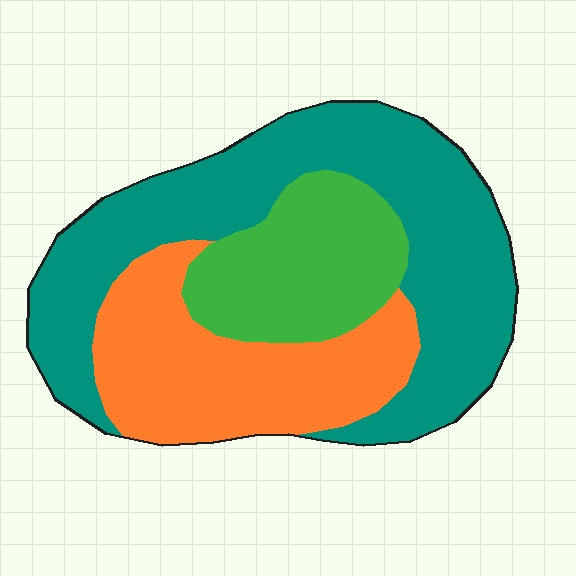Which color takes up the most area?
Teal, at roughly 50%.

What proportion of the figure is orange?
Orange covers about 30% of the figure.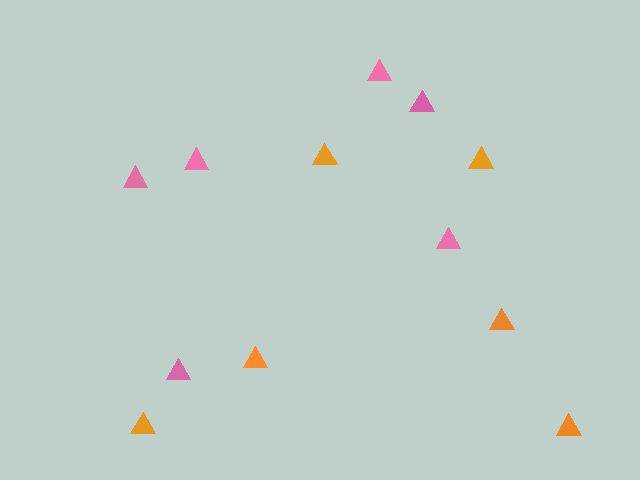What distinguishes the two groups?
There are 2 groups: one group of orange triangles (6) and one group of pink triangles (6).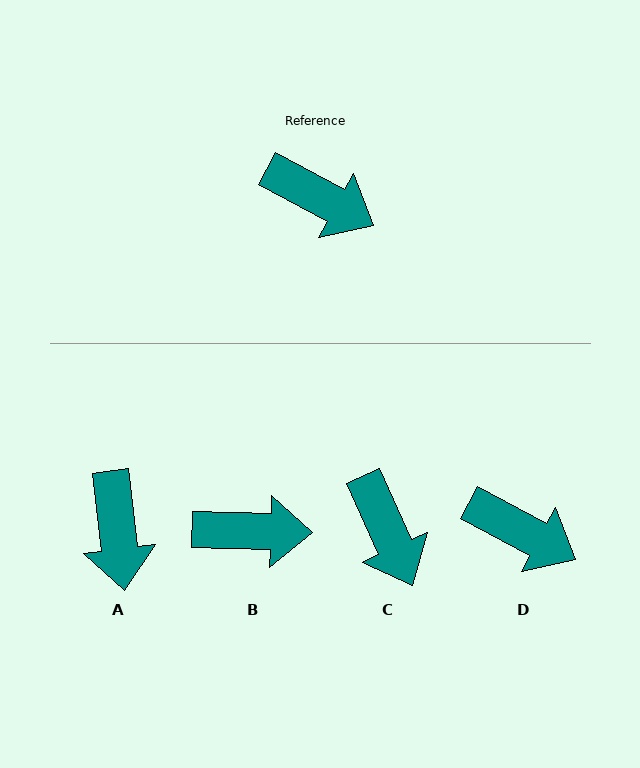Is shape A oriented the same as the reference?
No, it is off by about 55 degrees.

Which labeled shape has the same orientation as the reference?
D.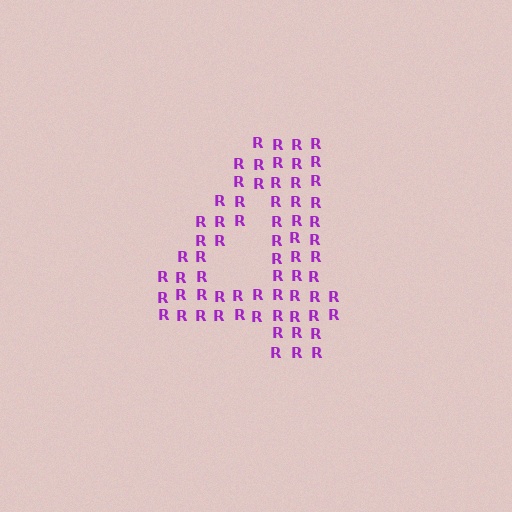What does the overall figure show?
The overall figure shows the digit 4.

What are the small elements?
The small elements are letter R's.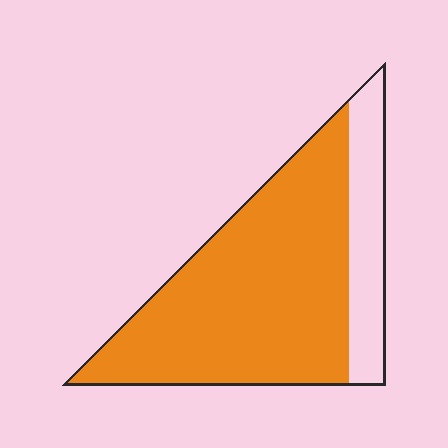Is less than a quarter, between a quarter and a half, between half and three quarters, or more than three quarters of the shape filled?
More than three quarters.